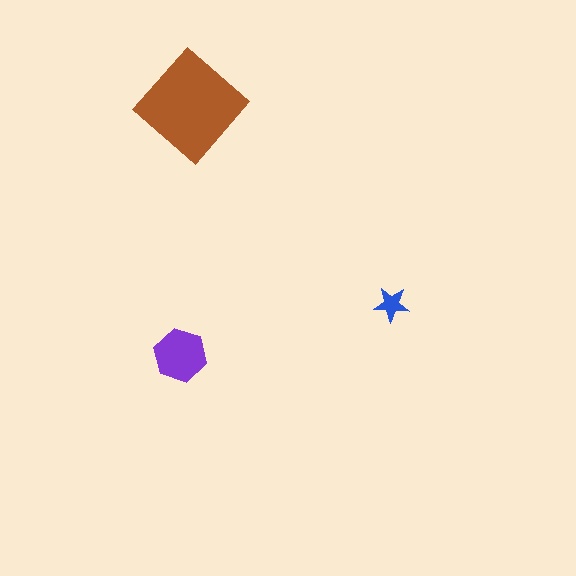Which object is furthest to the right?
The blue star is rightmost.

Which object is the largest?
The brown diamond.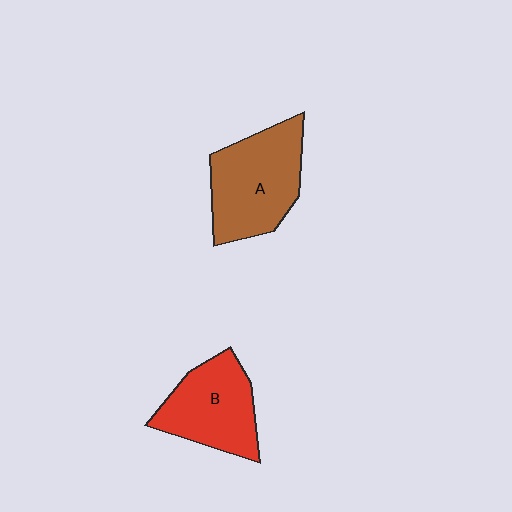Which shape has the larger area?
Shape A (brown).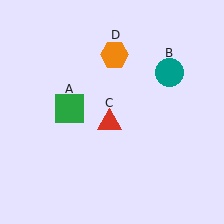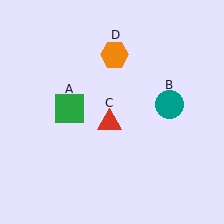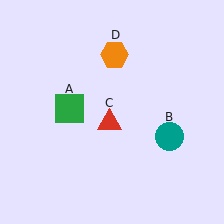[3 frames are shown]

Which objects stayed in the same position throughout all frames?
Green square (object A) and red triangle (object C) and orange hexagon (object D) remained stationary.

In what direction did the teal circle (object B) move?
The teal circle (object B) moved down.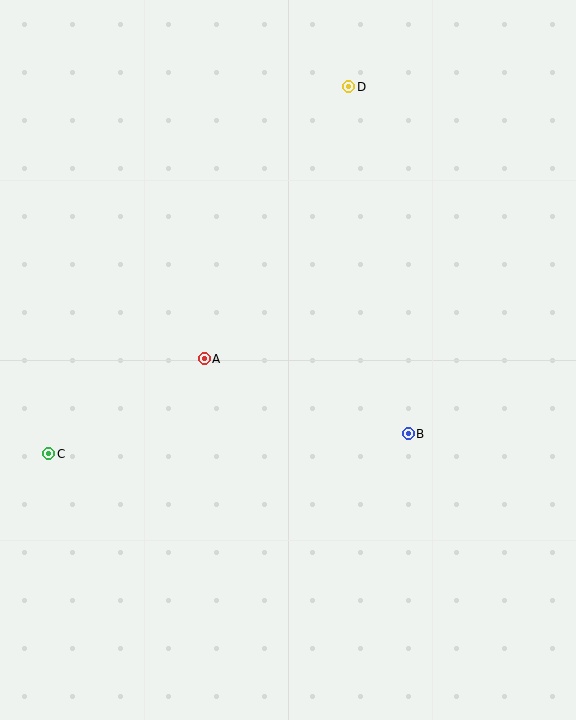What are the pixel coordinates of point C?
Point C is at (49, 454).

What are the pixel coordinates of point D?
Point D is at (349, 87).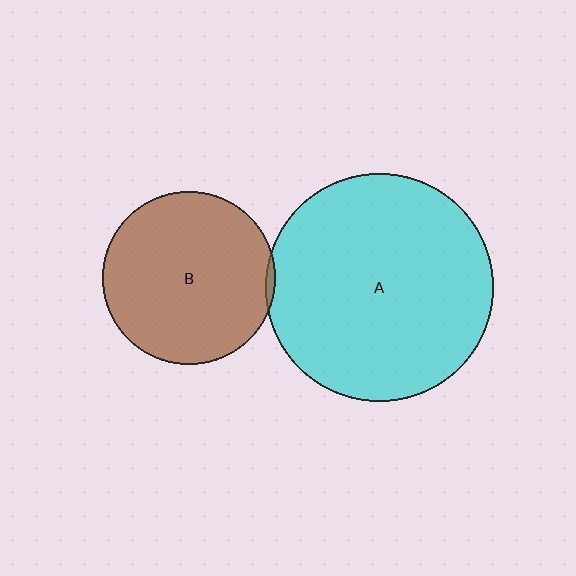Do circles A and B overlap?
Yes.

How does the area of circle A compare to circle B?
Approximately 1.7 times.